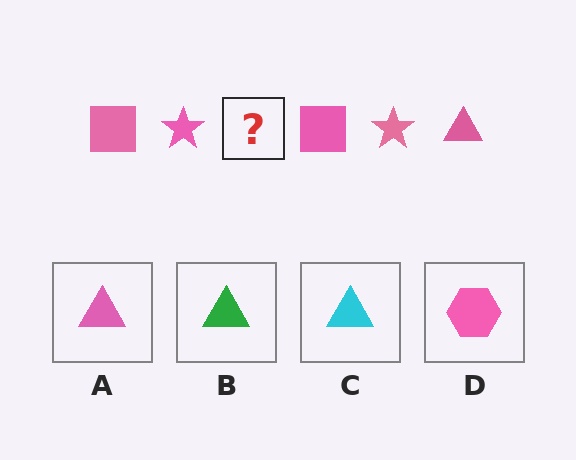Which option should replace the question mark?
Option A.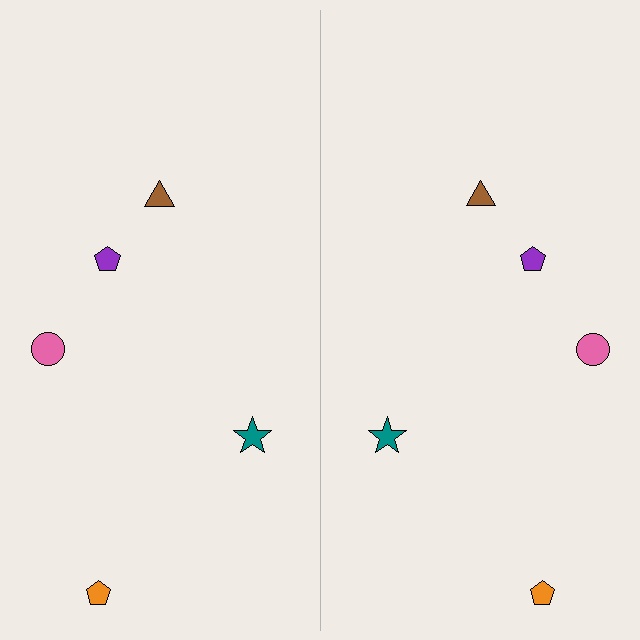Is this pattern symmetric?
Yes, this pattern has bilateral (reflection) symmetry.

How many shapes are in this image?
There are 10 shapes in this image.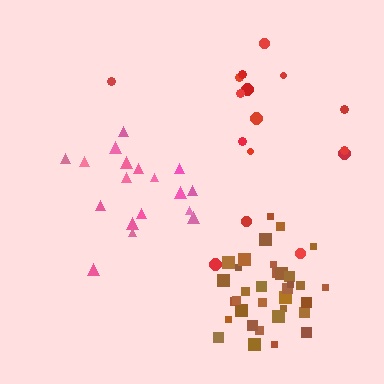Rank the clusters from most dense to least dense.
brown, pink, red.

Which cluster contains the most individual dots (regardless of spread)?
Brown (34).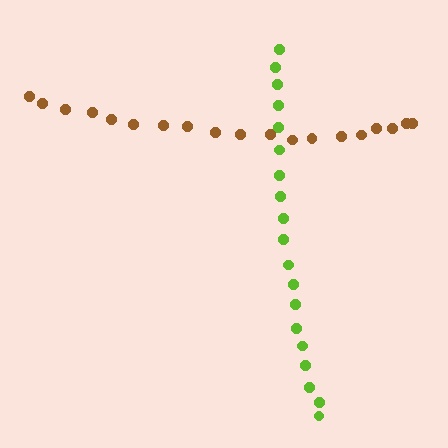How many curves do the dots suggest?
There are 2 distinct paths.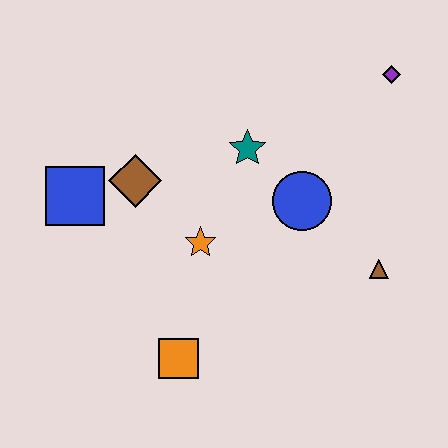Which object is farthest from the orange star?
The purple diamond is farthest from the orange star.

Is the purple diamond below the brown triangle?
No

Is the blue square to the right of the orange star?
No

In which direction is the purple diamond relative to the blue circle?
The purple diamond is above the blue circle.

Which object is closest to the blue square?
The brown diamond is closest to the blue square.